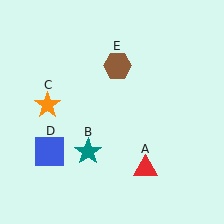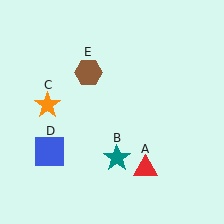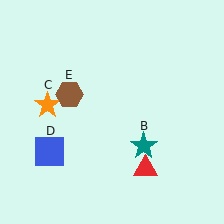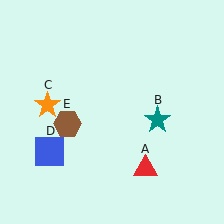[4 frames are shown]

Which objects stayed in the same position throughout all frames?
Red triangle (object A) and orange star (object C) and blue square (object D) remained stationary.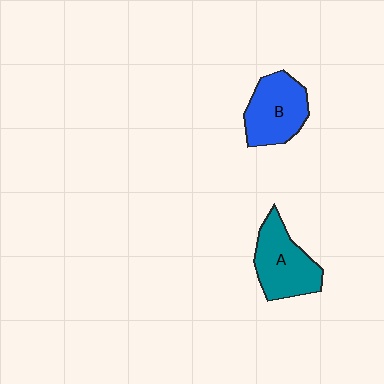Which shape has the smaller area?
Shape B (blue).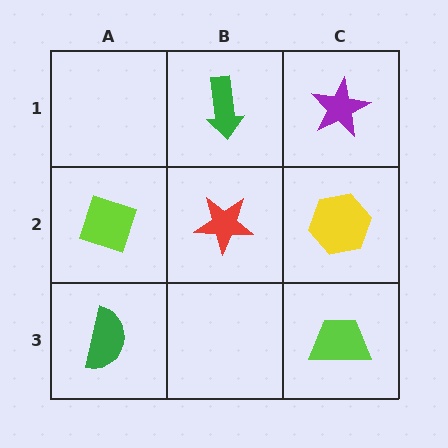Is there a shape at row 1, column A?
No, that cell is empty.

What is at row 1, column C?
A purple star.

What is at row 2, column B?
A red star.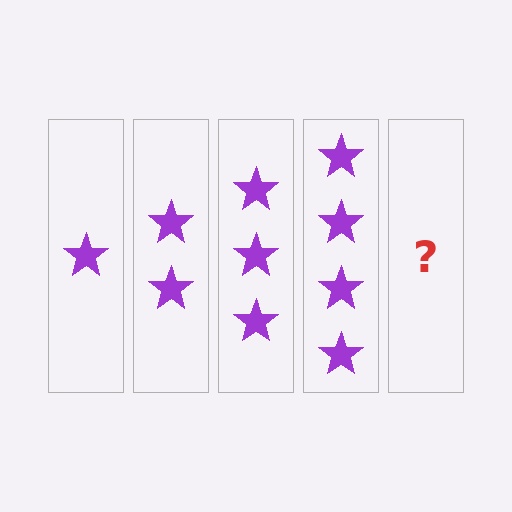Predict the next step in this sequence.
The next step is 5 stars.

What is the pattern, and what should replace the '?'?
The pattern is that each step adds one more star. The '?' should be 5 stars.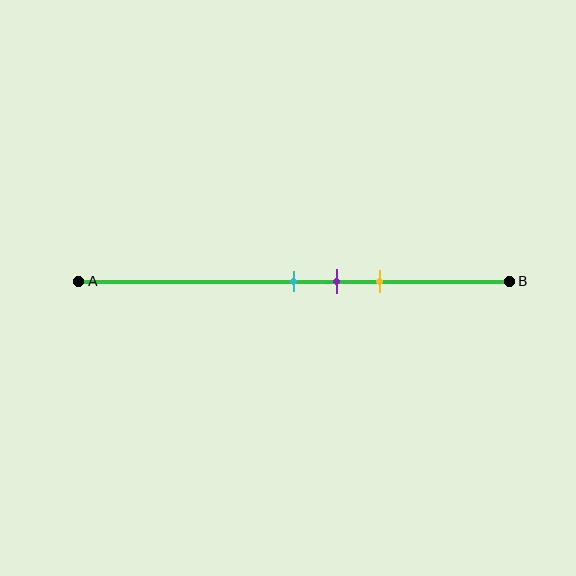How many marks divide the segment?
There are 3 marks dividing the segment.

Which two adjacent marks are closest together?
The cyan and purple marks are the closest adjacent pair.